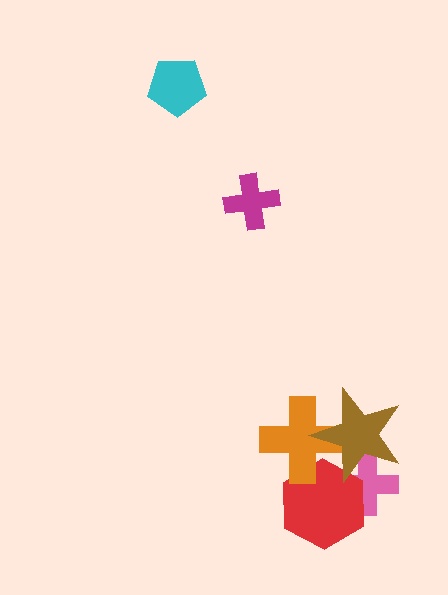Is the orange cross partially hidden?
Yes, it is partially covered by another shape.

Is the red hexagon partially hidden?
Yes, it is partially covered by another shape.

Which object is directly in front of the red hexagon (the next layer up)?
The orange cross is directly in front of the red hexagon.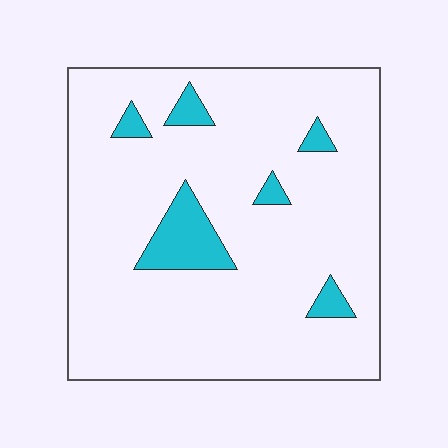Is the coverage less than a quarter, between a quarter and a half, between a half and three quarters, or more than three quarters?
Less than a quarter.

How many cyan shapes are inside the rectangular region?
6.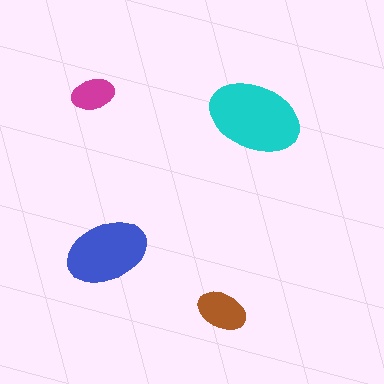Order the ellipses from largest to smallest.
the cyan one, the blue one, the brown one, the magenta one.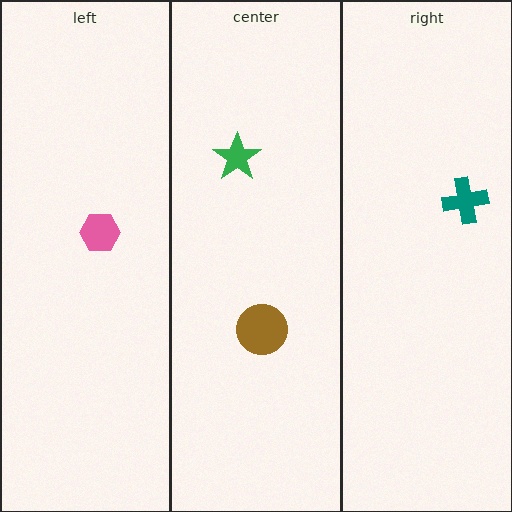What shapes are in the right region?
The teal cross.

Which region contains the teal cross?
The right region.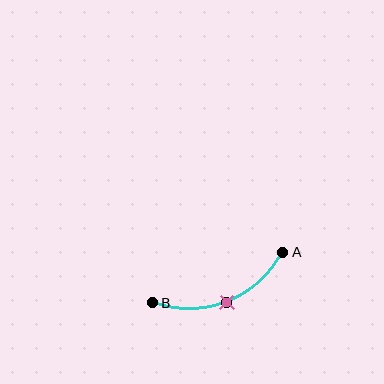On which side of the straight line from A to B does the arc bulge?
The arc bulges below the straight line connecting A and B.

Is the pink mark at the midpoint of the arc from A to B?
Yes. The pink mark lies on the arc at equal arc-length from both A and B — it is the arc midpoint.